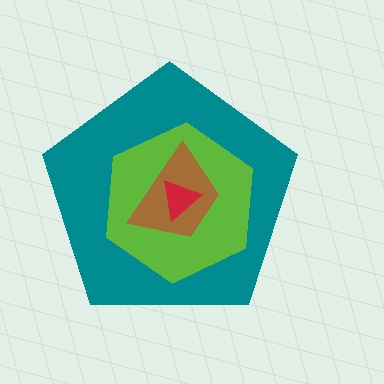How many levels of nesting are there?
4.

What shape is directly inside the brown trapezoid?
The red triangle.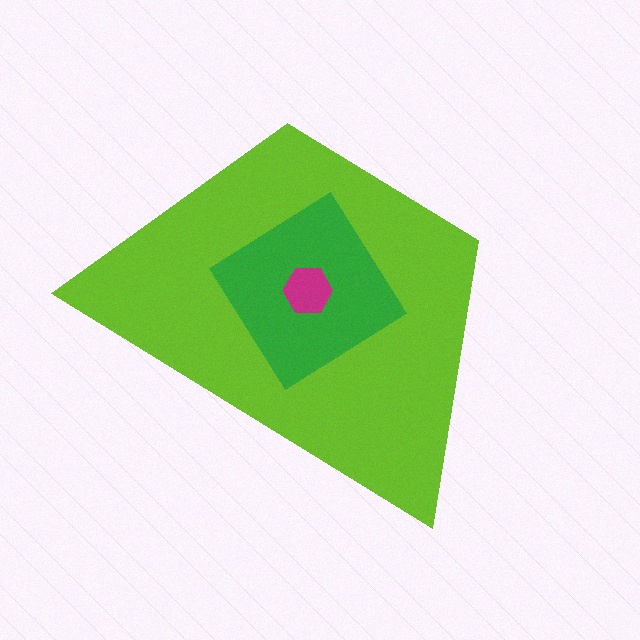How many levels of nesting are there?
3.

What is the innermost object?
The magenta hexagon.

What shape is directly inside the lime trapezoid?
The green diamond.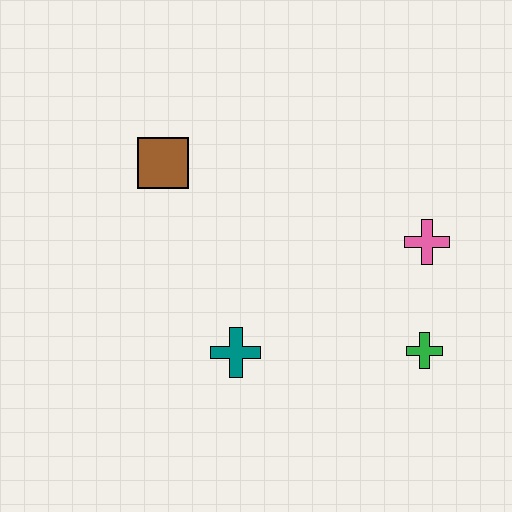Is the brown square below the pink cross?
No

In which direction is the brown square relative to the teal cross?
The brown square is above the teal cross.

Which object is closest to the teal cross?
The green cross is closest to the teal cross.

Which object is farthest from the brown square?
The green cross is farthest from the brown square.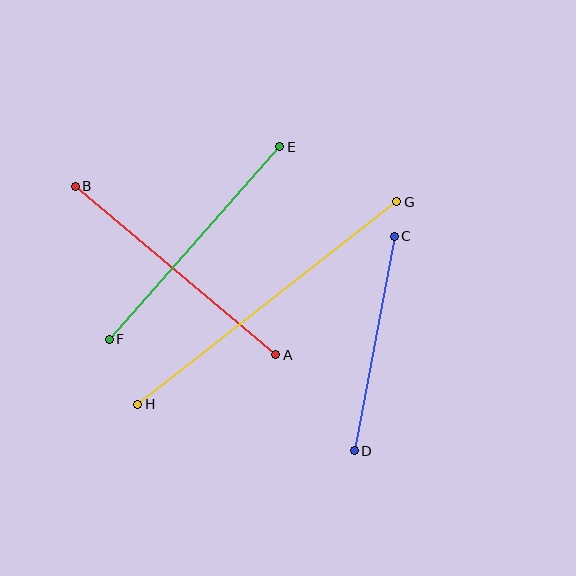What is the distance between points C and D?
The distance is approximately 218 pixels.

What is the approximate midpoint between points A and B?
The midpoint is at approximately (176, 270) pixels.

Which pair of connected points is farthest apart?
Points G and H are farthest apart.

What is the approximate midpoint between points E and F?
The midpoint is at approximately (194, 243) pixels.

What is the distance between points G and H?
The distance is approximately 328 pixels.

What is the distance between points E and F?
The distance is approximately 257 pixels.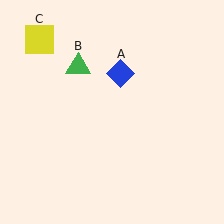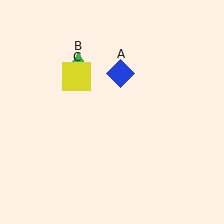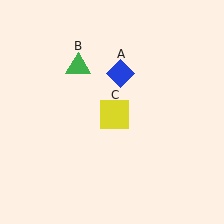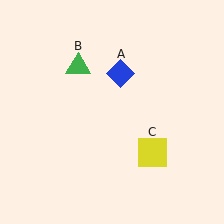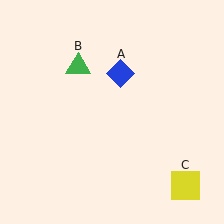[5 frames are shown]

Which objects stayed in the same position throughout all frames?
Blue diamond (object A) and green triangle (object B) remained stationary.